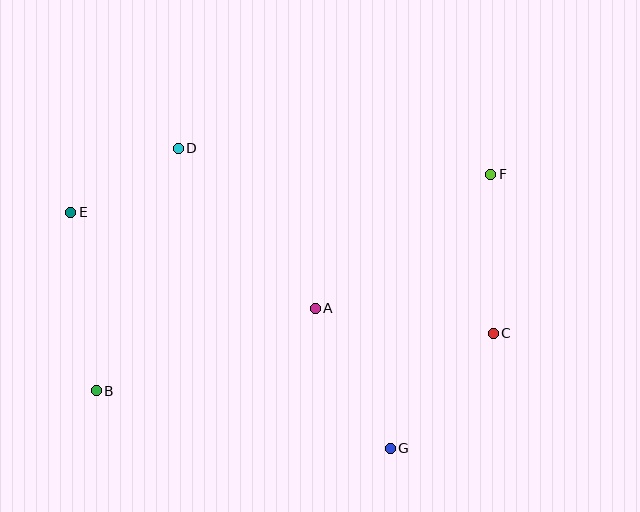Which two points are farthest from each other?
Points B and F are farthest from each other.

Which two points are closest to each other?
Points D and E are closest to each other.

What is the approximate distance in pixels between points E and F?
The distance between E and F is approximately 422 pixels.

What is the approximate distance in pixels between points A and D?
The distance between A and D is approximately 211 pixels.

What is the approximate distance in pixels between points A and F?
The distance between A and F is approximately 221 pixels.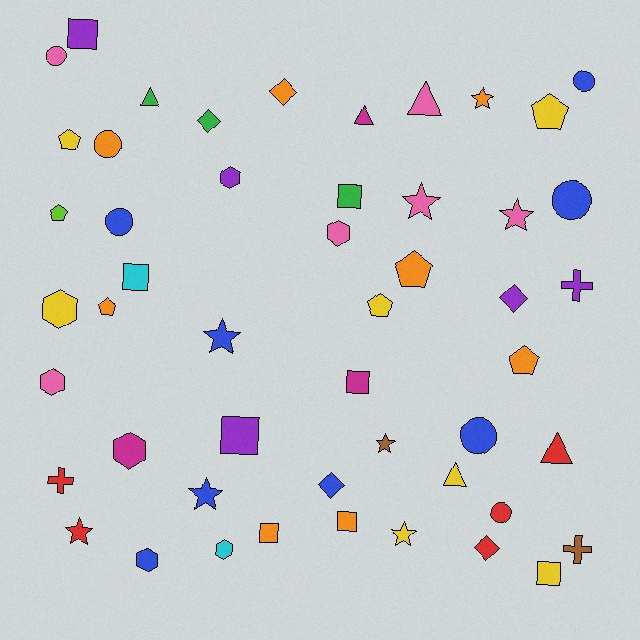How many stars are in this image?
There are 8 stars.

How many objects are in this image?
There are 50 objects.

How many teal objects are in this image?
There are no teal objects.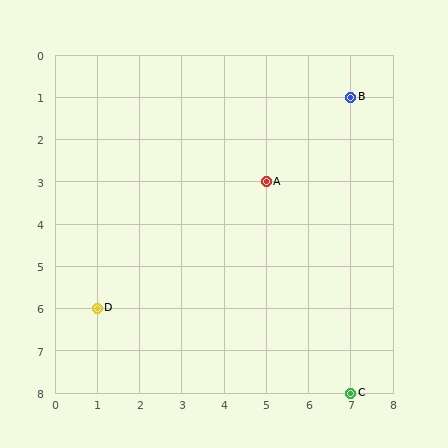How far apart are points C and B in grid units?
Points C and B are 7 rows apart.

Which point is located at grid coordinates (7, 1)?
Point B is at (7, 1).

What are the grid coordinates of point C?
Point C is at grid coordinates (7, 8).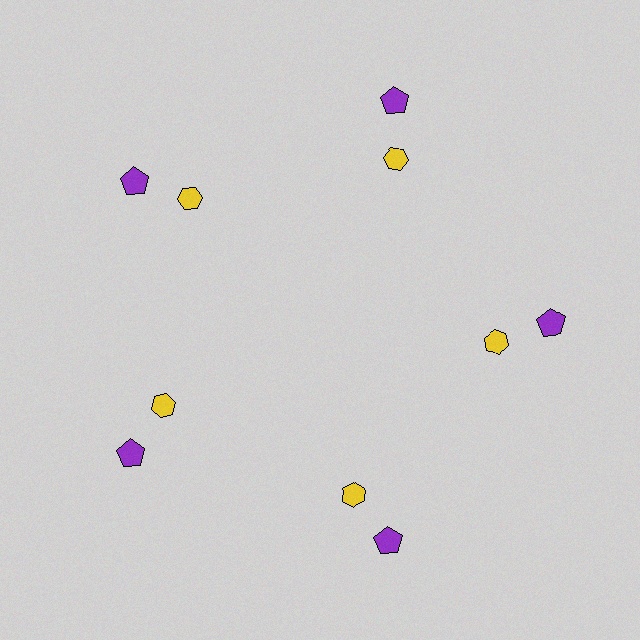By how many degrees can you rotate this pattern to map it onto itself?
The pattern maps onto itself every 72 degrees of rotation.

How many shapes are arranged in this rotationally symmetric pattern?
There are 10 shapes, arranged in 5 groups of 2.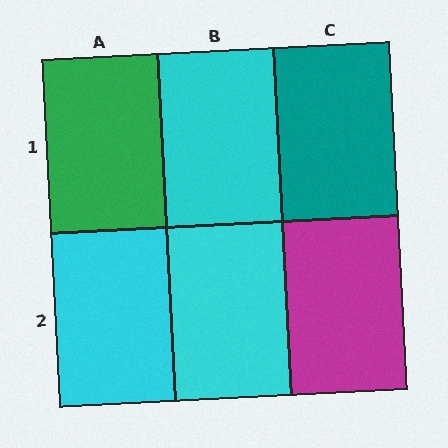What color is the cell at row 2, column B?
Cyan.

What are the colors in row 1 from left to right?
Green, cyan, teal.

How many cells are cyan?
3 cells are cyan.